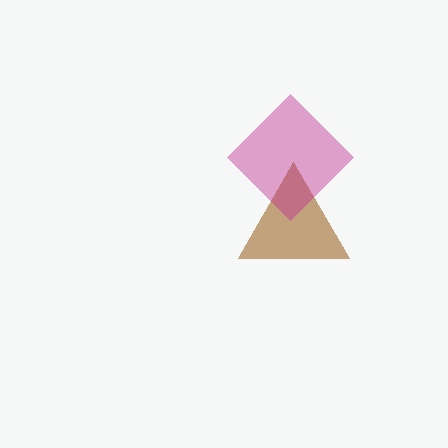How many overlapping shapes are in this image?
There are 2 overlapping shapes in the image.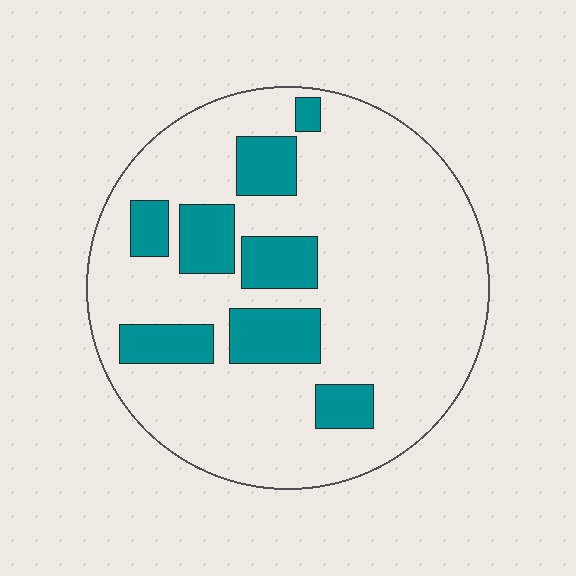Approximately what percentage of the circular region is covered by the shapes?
Approximately 20%.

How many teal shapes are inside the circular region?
8.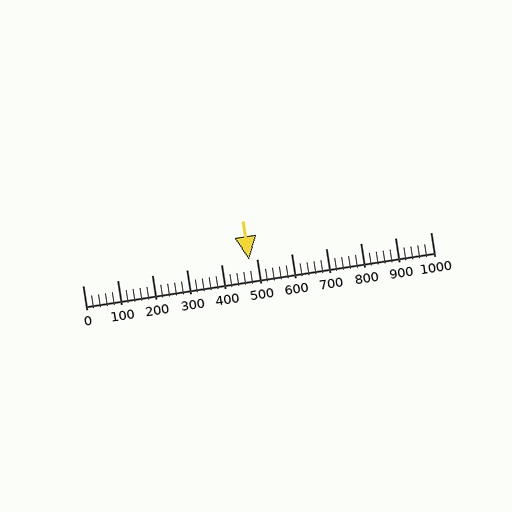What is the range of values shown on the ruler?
The ruler shows values from 0 to 1000.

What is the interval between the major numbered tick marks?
The major tick marks are spaced 100 units apart.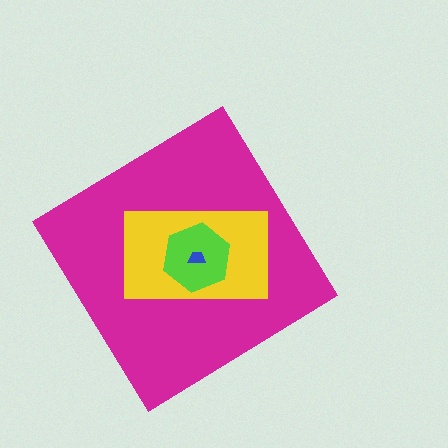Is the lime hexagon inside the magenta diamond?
Yes.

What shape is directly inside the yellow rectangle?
The lime hexagon.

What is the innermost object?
The blue trapezoid.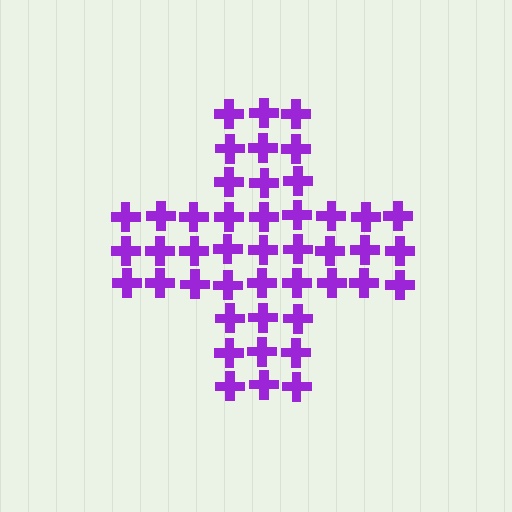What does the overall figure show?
The overall figure shows a cross.